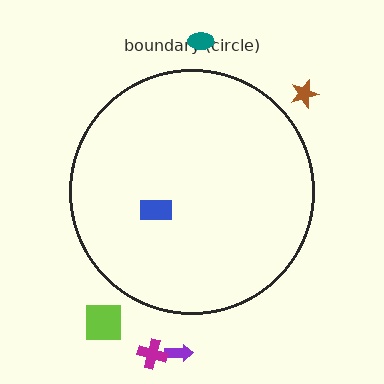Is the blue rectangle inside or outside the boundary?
Inside.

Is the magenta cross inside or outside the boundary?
Outside.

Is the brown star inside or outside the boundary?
Outside.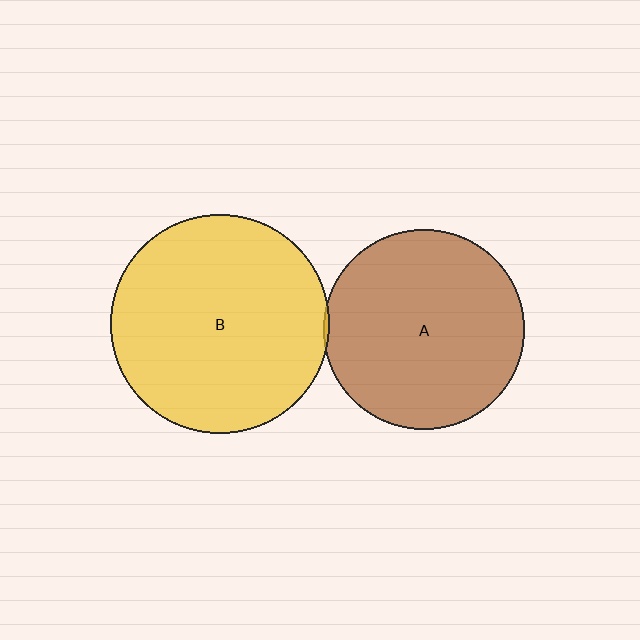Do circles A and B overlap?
Yes.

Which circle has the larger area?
Circle B (yellow).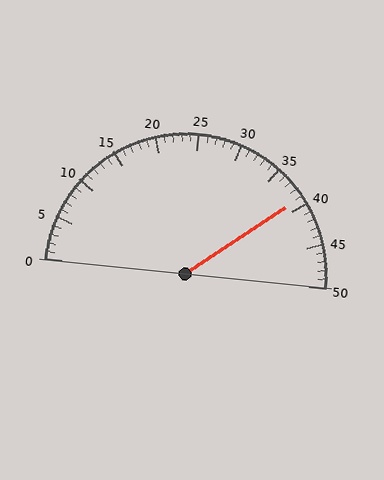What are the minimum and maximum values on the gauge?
The gauge ranges from 0 to 50.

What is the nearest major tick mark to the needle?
The nearest major tick mark is 40.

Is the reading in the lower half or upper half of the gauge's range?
The reading is in the upper half of the range (0 to 50).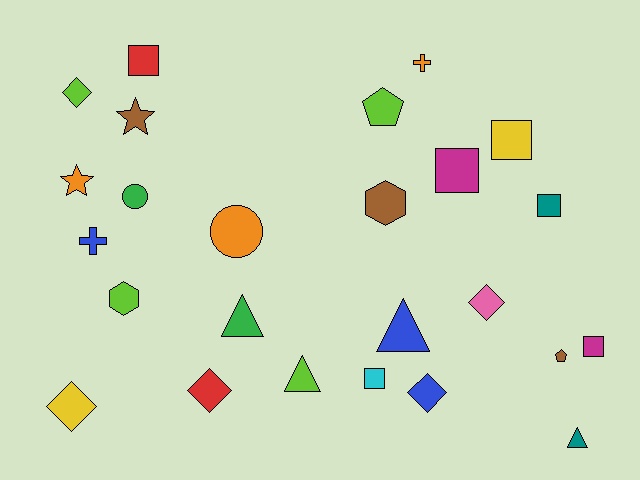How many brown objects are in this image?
There are 3 brown objects.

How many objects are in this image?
There are 25 objects.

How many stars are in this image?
There are 2 stars.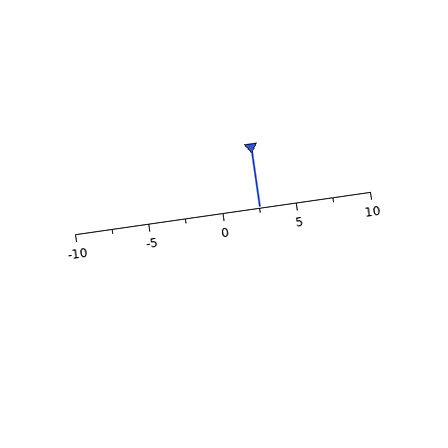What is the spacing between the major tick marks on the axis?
The major ticks are spaced 5 apart.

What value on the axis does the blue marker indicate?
The marker indicates approximately 2.5.